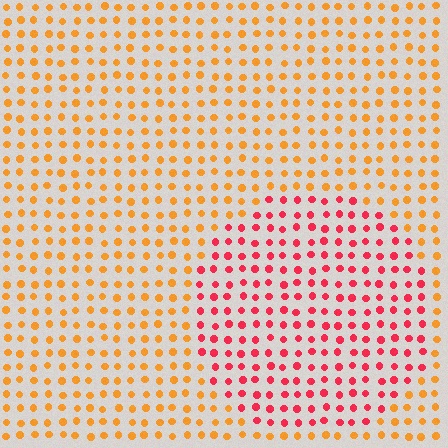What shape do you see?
I see a circle.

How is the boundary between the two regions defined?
The boundary is defined purely by a slight shift in hue (about 44 degrees). Spacing, size, and orientation are identical on both sides.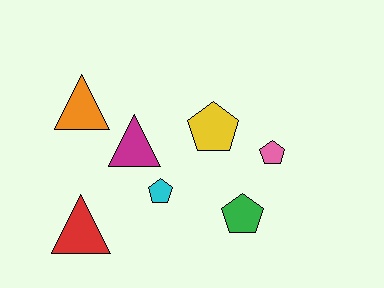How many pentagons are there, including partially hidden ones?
There are 4 pentagons.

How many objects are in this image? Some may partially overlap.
There are 7 objects.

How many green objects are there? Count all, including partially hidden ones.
There is 1 green object.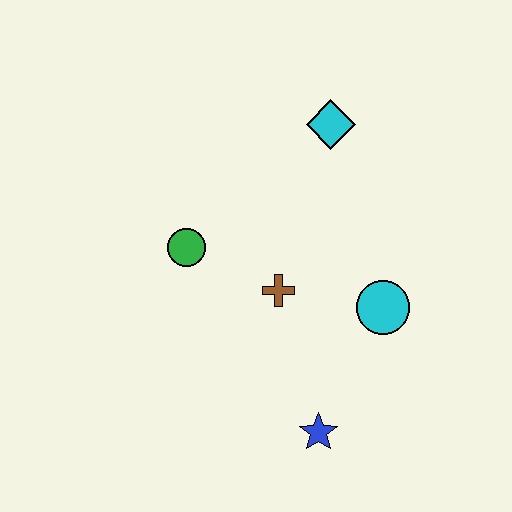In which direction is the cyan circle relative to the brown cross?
The cyan circle is to the right of the brown cross.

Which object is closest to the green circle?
The brown cross is closest to the green circle.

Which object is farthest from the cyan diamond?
The blue star is farthest from the cyan diamond.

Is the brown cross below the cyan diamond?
Yes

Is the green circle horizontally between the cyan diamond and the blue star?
No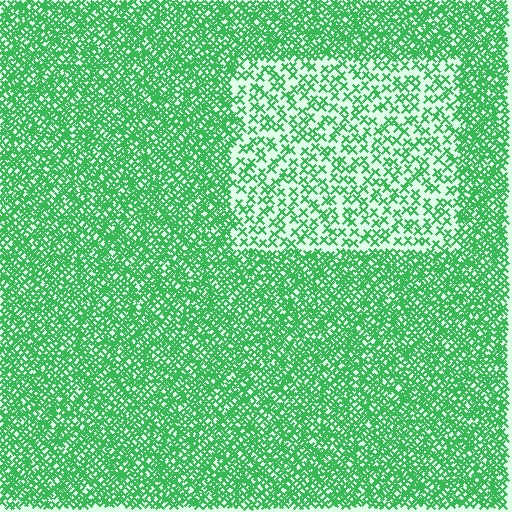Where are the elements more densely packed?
The elements are more densely packed outside the rectangle boundary.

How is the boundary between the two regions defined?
The boundary is defined by a change in element density (approximately 2.4x ratio). All elements are the same color, size, and shape.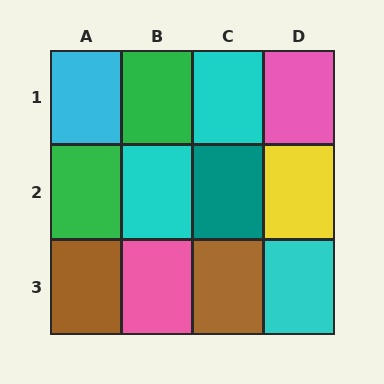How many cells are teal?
1 cell is teal.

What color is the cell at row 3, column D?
Cyan.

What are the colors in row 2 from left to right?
Green, cyan, teal, yellow.